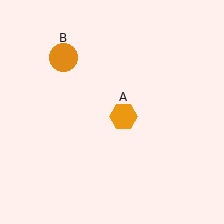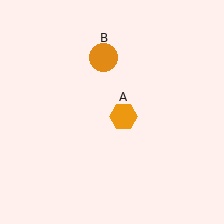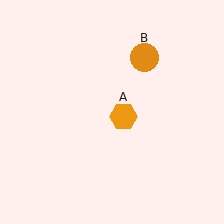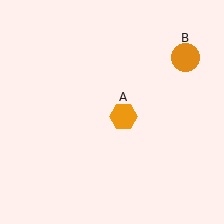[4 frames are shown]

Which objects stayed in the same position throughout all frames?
Orange hexagon (object A) remained stationary.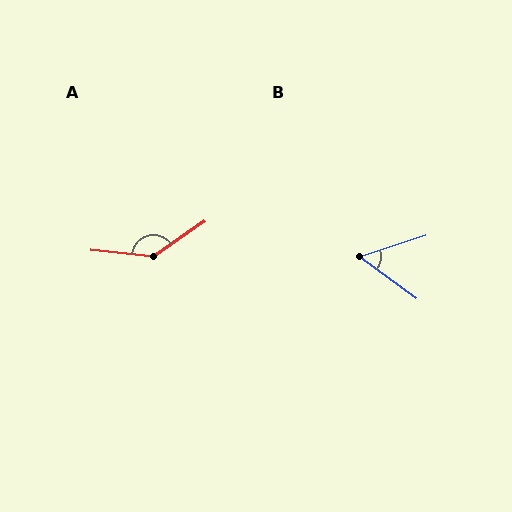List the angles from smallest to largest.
B (54°), A (140°).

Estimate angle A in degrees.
Approximately 140 degrees.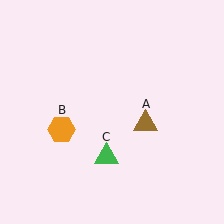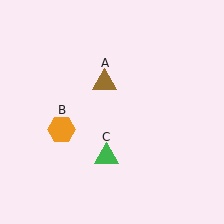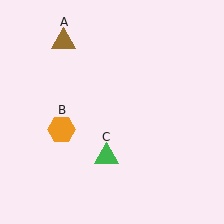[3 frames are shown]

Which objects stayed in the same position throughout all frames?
Orange hexagon (object B) and green triangle (object C) remained stationary.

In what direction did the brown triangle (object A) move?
The brown triangle (object A) moved up and to the left.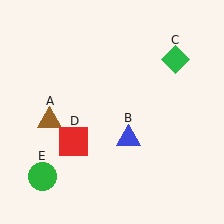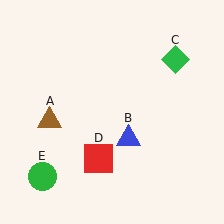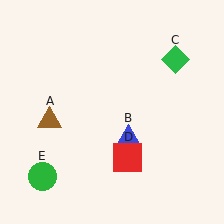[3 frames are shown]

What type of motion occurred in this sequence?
The red square (object D) rotated counterclockwise around the center of the scene.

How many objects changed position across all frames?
1 object changed position: red square (object D).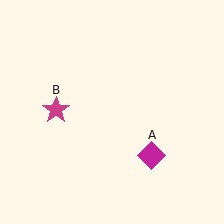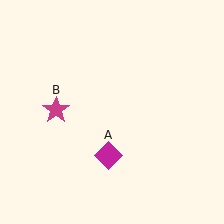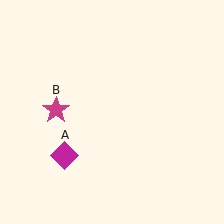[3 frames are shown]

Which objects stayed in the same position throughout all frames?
Magenta star (object B) remained stationary.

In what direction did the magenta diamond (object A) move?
The magenta diamond (object A) moved left.